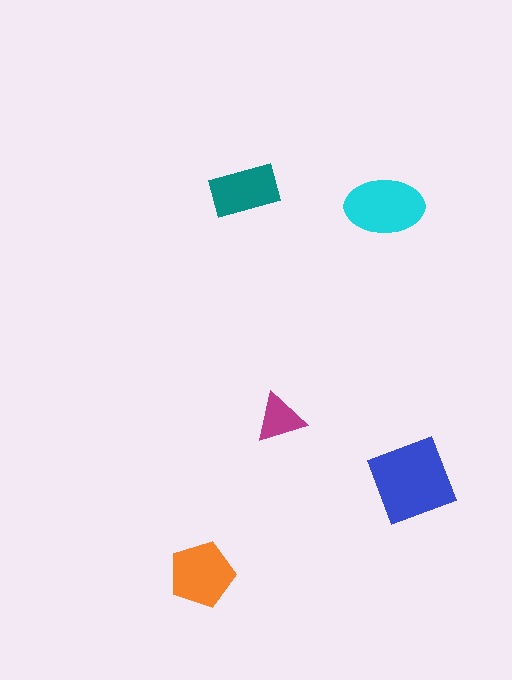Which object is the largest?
The blue square.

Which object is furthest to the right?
The blue square is rightmost.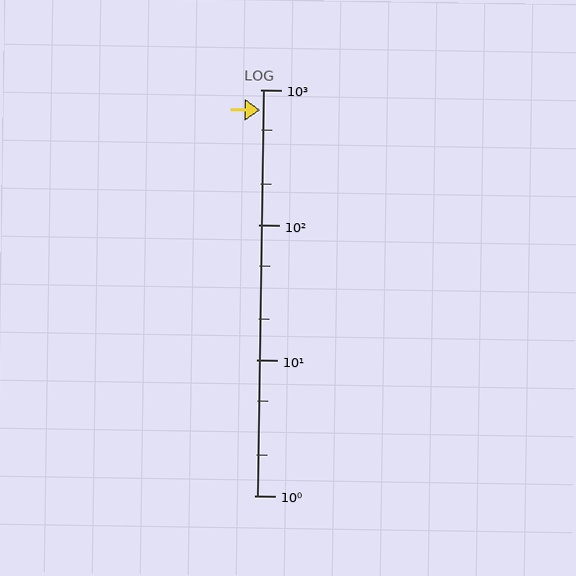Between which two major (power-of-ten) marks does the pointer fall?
The pointer is between 100 and 1000.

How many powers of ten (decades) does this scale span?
The scale spans 3 decades, from 1 to 1000.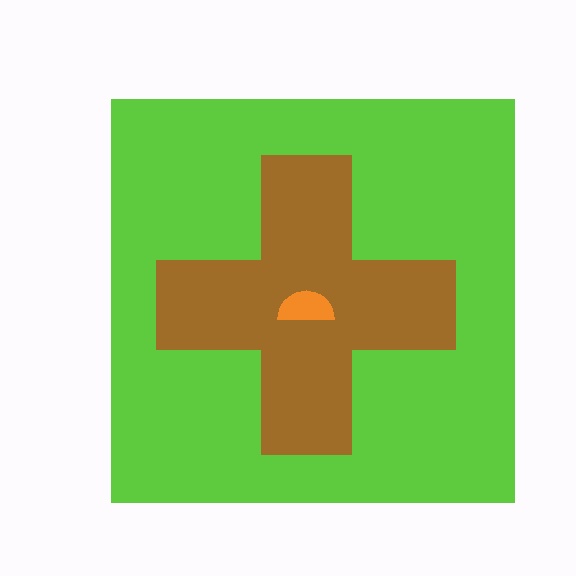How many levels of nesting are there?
3.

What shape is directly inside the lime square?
The brown cross.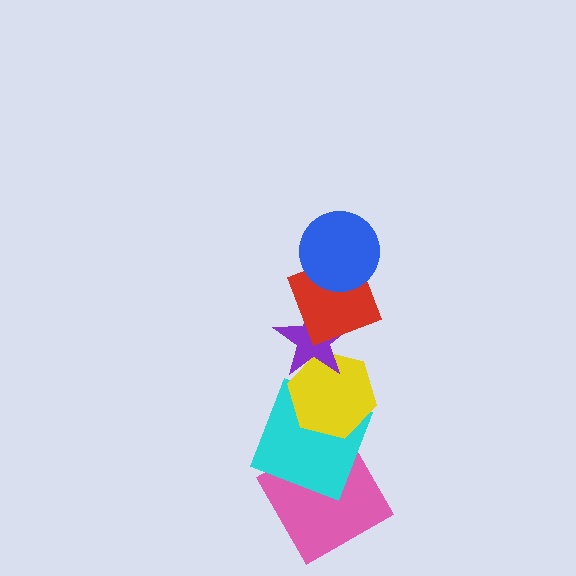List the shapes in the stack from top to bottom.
From top to bottom: the blue circle, the red square, the purple star, the yellow hexagon, the cyan square, the pink diamond.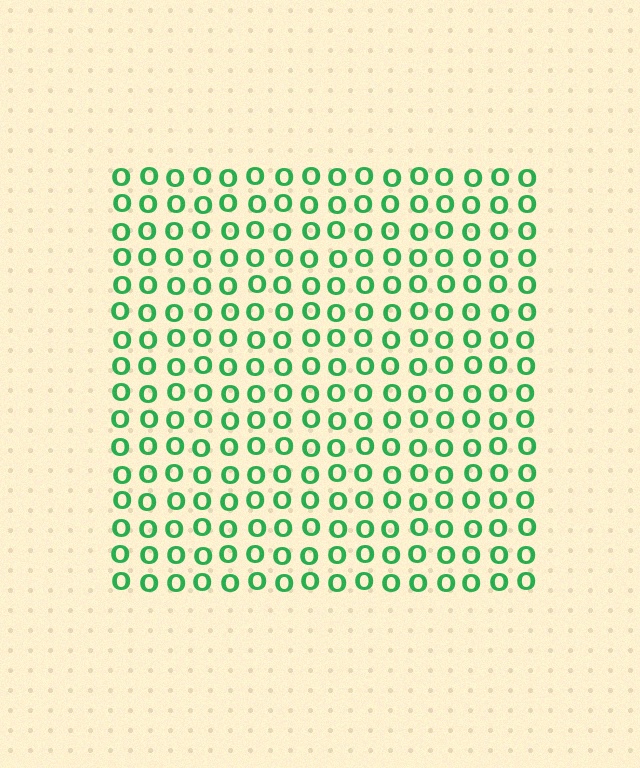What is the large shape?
The large shape is a square.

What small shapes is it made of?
It is made of small letter O's.